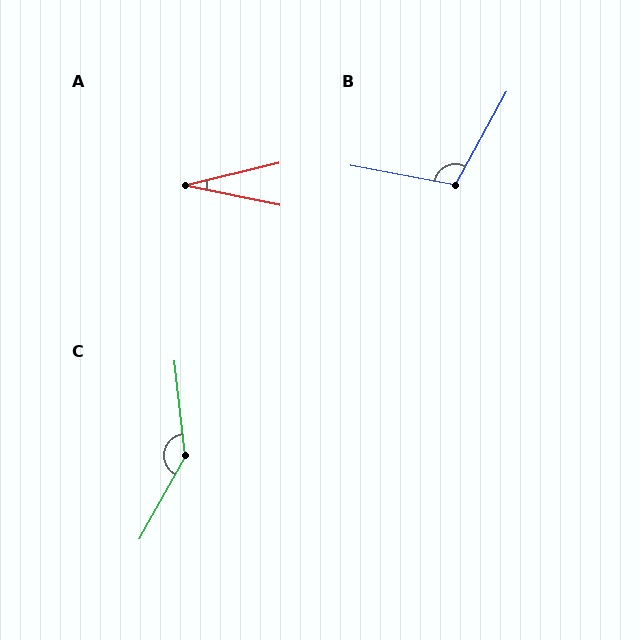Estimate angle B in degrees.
Approximately 108 degrees.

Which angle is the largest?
C, at approximately 145 degrees.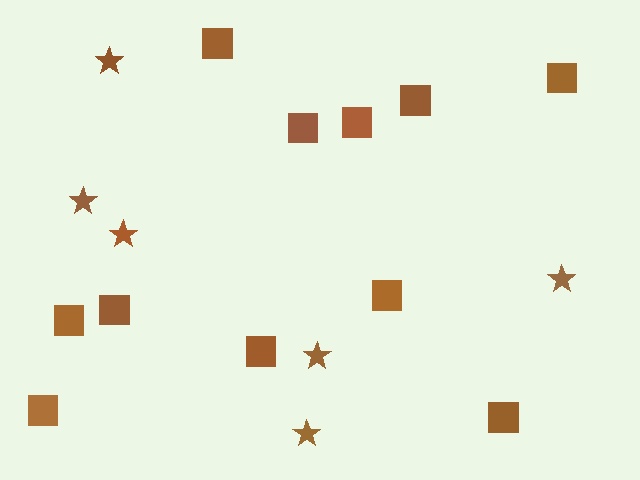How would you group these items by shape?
There are 2 groups: one group of stars (6) and one group of squares (11).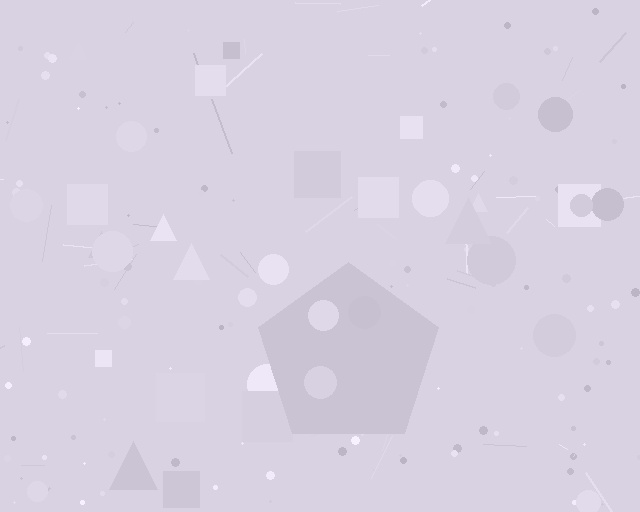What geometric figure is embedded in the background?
A pentagon is embedded in the background.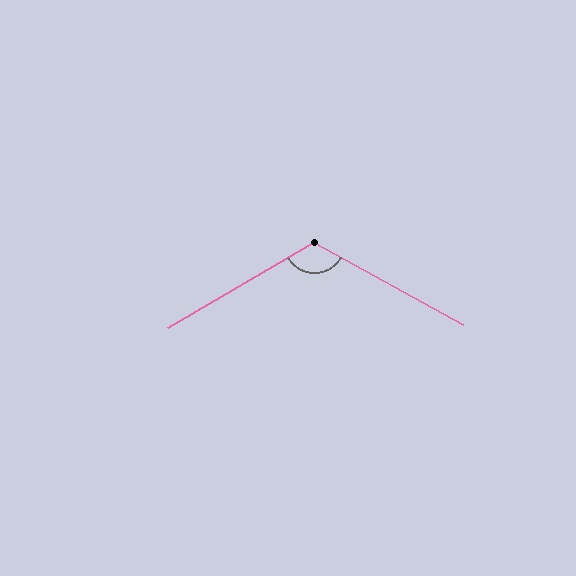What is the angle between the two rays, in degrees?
Approximately 121 degrees.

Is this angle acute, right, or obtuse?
It is obtuse.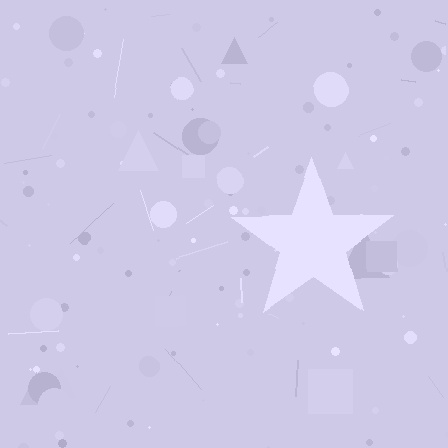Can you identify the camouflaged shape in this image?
The camouflaged shape is a star.